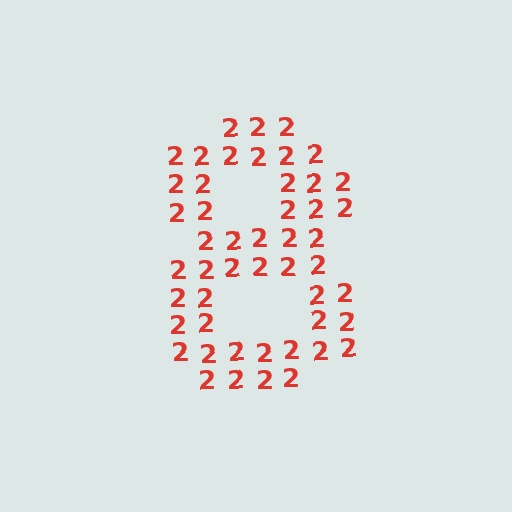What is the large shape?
The large shape is the digit 8.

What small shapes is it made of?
It is made of small digit 2's.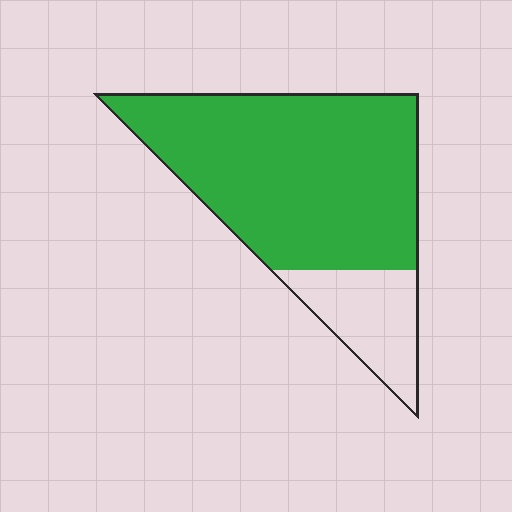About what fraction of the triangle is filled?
About four fifths (4/5).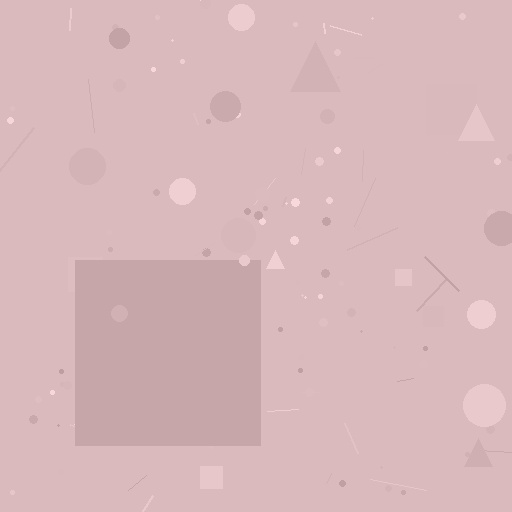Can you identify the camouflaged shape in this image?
The camouflaged shape is a square.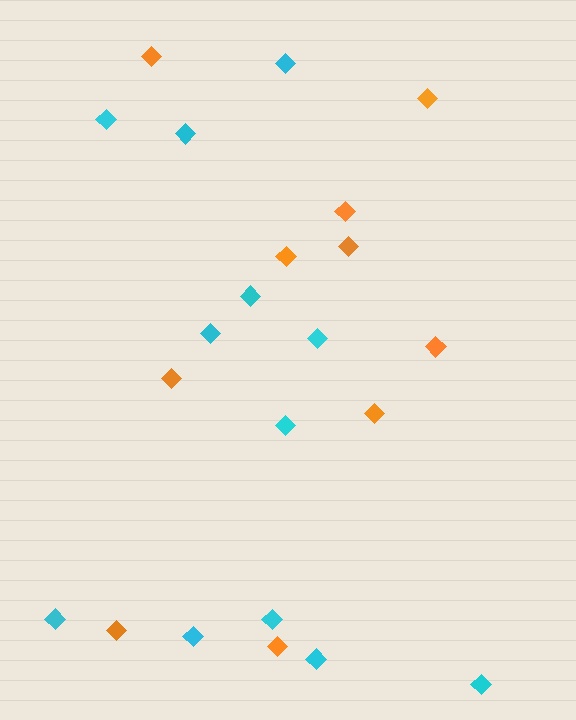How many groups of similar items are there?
There are 2 groups: one group of orange diamonds (10) and one group of cyan diamonds (12).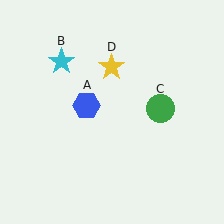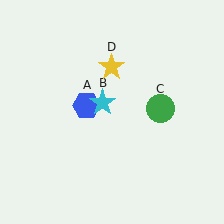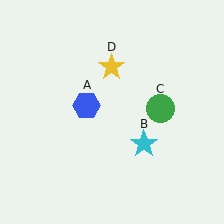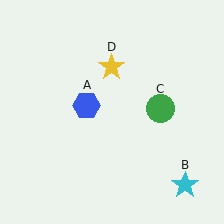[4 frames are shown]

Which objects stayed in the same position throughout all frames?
Blue hexagon (object A) and green circle (object C) and yellow star (object D) remained stationary.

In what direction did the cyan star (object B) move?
The cyan star (object B) moved down and to the right.